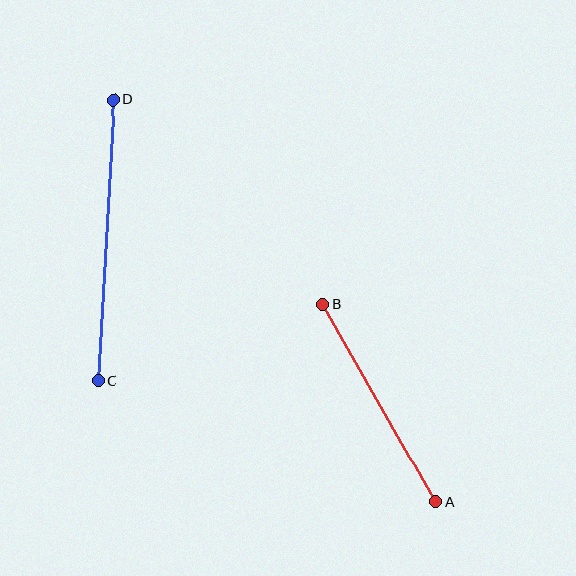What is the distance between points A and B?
The distance is approximately 227 pixels.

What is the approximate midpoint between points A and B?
The midpoint is at approximately (379, 403) pixels.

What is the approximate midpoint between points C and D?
The midpoint is at approximately (106, 240) pixels.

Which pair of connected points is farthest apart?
Points C and D are farthest apart.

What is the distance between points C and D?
The distance is approximately 281 pixels.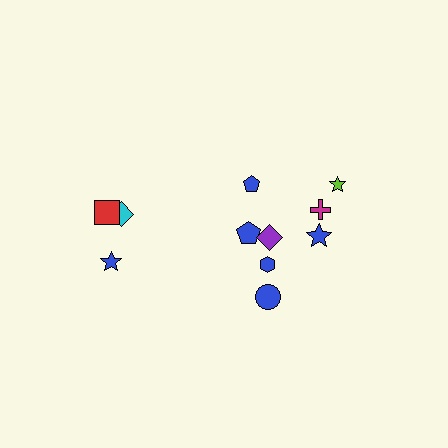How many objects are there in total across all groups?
There are 11 objects.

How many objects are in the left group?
There are 3 objects.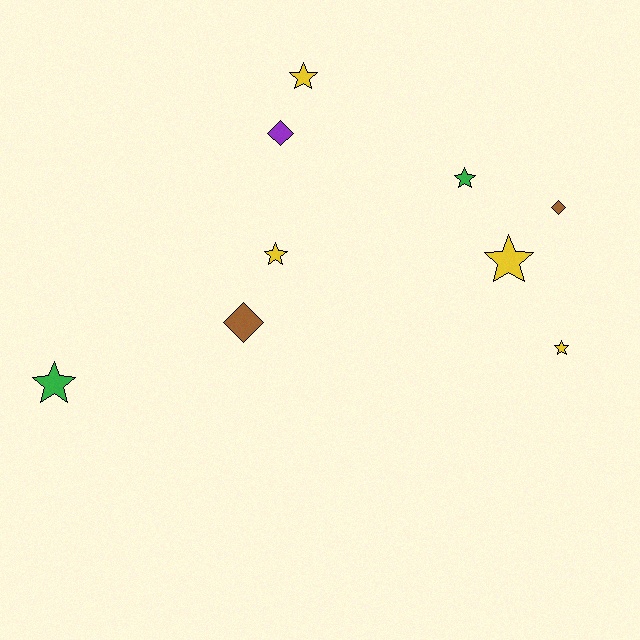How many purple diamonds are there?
There is 1 purple diamond.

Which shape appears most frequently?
Star, with 6 objects.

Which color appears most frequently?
Yellow, with 4 objects.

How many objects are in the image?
There are 9 objects.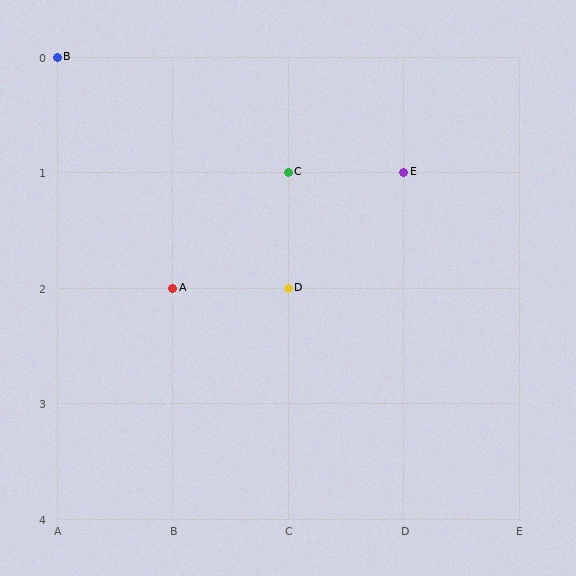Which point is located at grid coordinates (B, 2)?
Point A is at (B, 2).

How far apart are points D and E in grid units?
Points D and E are 1 column and 1 row apart (about 1.4 grid units diagonally).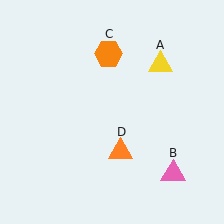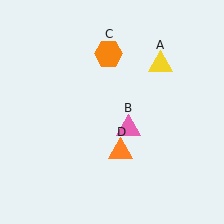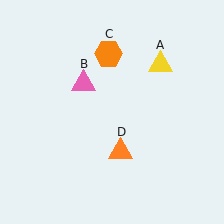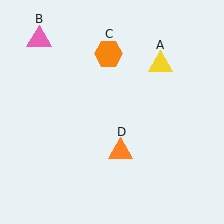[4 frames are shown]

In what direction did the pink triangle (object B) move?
The pink triangle (object B) moved up and to the left.